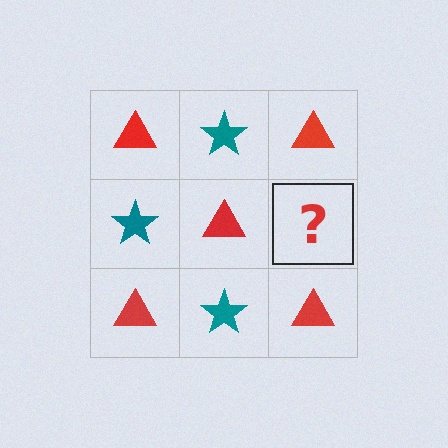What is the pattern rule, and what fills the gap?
The rule is that it alternates red triangle and teal star in a checkerboard pattern. The gap should be filled with a teal star.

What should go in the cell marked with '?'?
The missing cell should contain a teal star.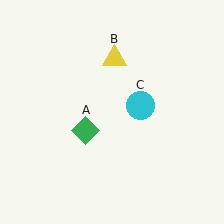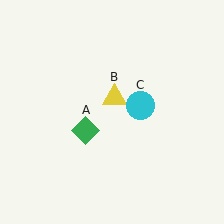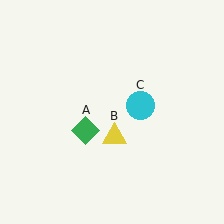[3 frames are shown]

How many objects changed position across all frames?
1 object changed position: yellow triangle (object B).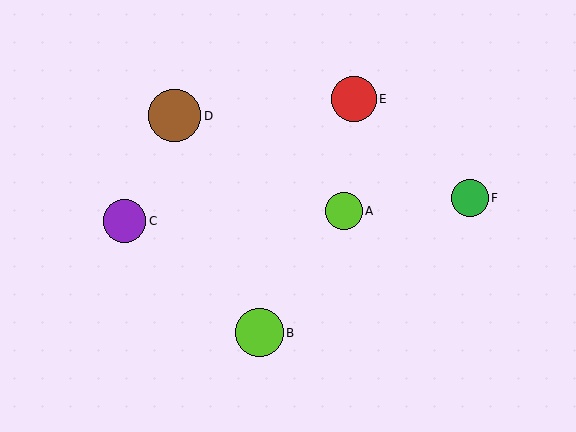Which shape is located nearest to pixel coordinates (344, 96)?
The red circle (labeled E) at (354, 99) is nearest to that location.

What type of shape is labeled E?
Shape E is a red circle.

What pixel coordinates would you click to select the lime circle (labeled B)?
Click at (259, 333) to select the lime circle B.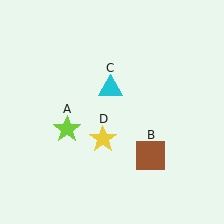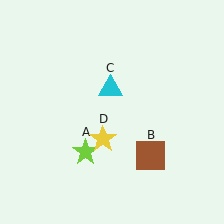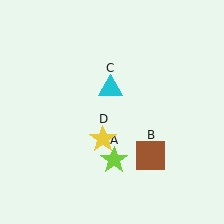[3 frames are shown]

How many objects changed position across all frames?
1 object changed position: lime star (object A).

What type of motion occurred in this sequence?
The lime star (object A) rotated counterclockwise around the center of the scene.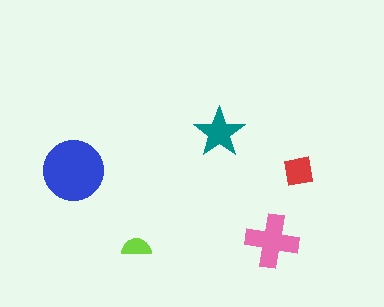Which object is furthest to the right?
The red square is rightmost.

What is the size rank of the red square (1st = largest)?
4th.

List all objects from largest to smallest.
The blue circle, the pink cross, the teal star, the red square, the lime semicircle.